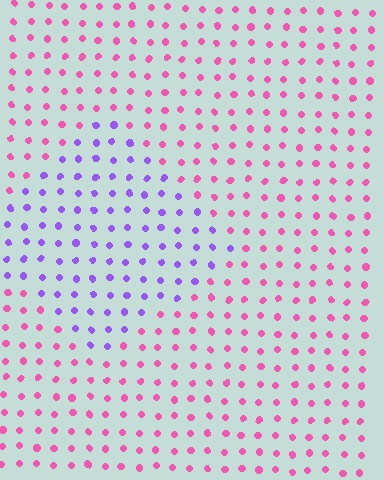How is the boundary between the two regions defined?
The boundary is defined purely by a slight shift in hue (about 59 degrees). Spacing, size, and orientation are identical on both sides.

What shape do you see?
I see a diamond.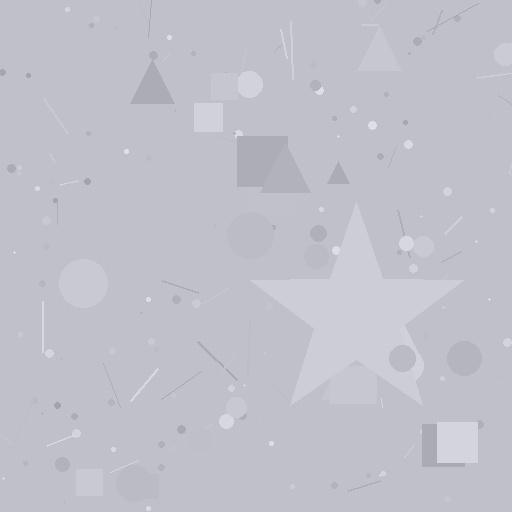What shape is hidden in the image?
A star is hidden in the image.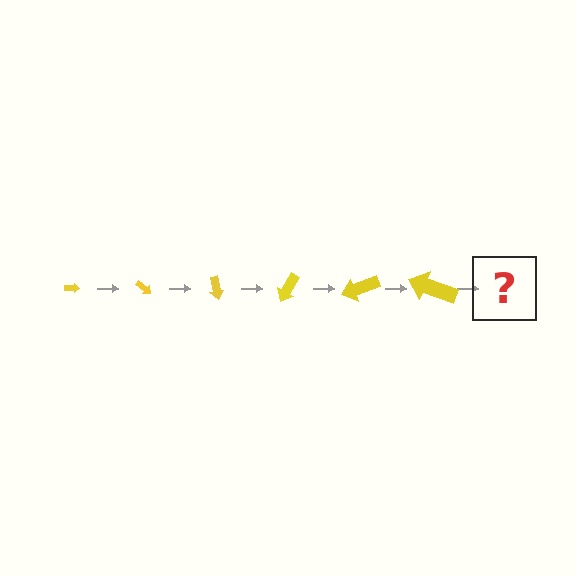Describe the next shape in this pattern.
It should be an arrow, larger than the previous one and rotated 240 degrees from the start.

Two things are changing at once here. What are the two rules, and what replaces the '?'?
The two rules are that the arrow grows larger each step and it rotates 40 degrees each step. The '?' should be an arrow, larger than the previous one and rotated 240 degrees from the start.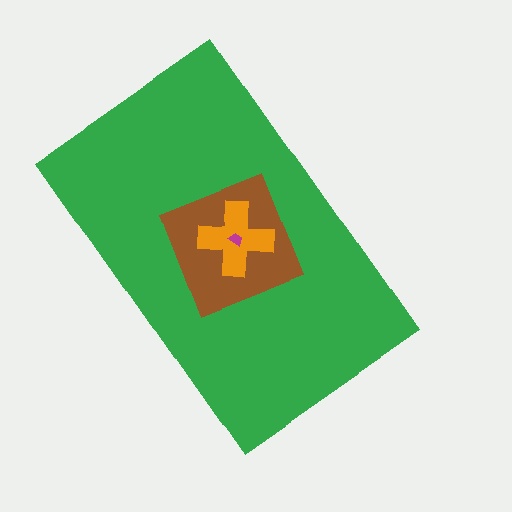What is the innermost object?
The magenta trapezoid.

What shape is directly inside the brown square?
The orange cross.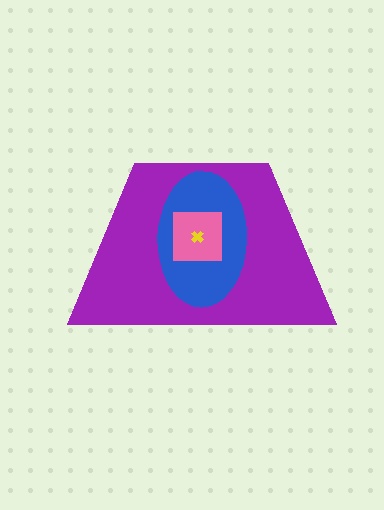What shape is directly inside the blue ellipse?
The pink square.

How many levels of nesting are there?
4.